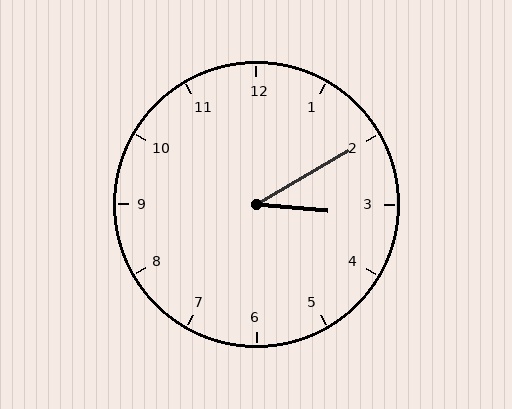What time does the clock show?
3:10.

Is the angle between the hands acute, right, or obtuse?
It is acute.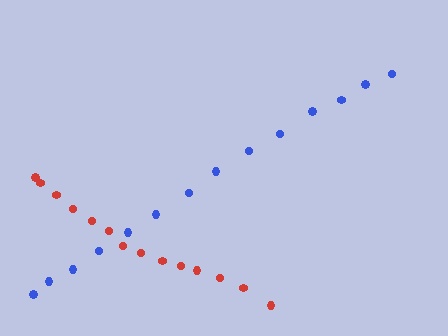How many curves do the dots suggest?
There are 2 distinct paths.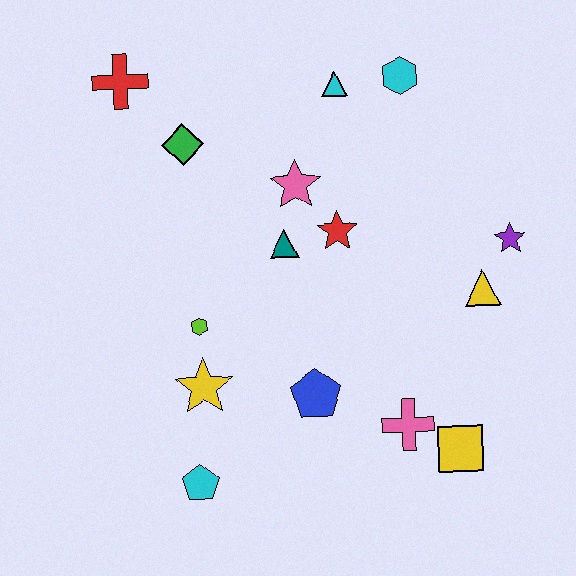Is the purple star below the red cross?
Yes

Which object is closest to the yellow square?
The pink cross is closest to the yellow square.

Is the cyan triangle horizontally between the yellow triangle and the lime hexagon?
Yes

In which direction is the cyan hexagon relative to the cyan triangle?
The cyan hexagon is to the right of the cyan triangle.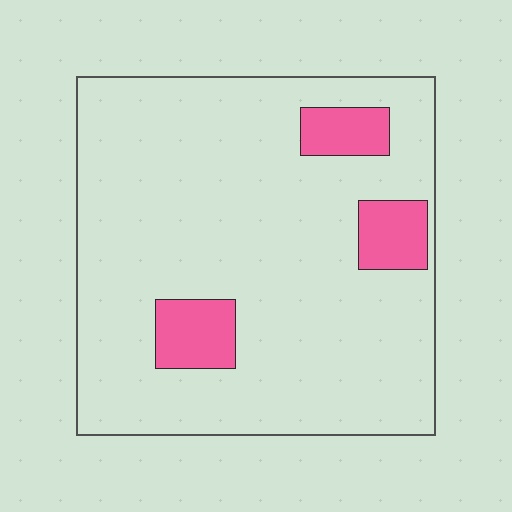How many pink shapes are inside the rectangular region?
3.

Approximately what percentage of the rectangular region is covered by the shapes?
Approximately 10%.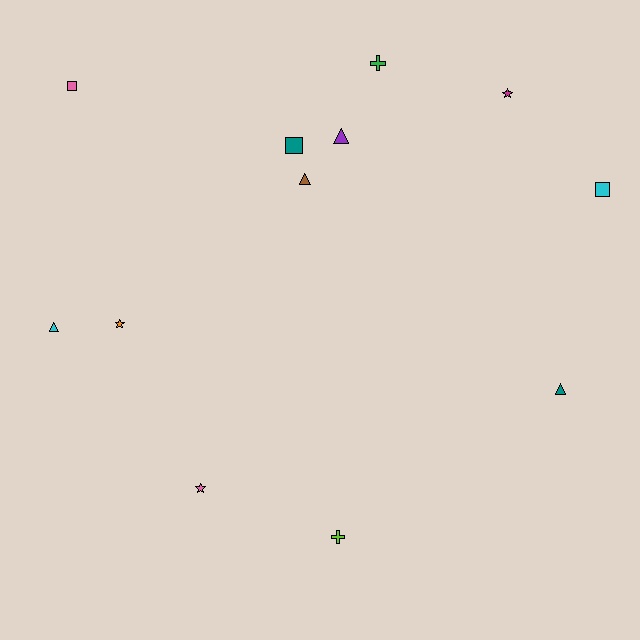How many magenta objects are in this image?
There is 1 magenta object.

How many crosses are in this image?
There are 2 crosses.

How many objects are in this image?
There are 12 objects.